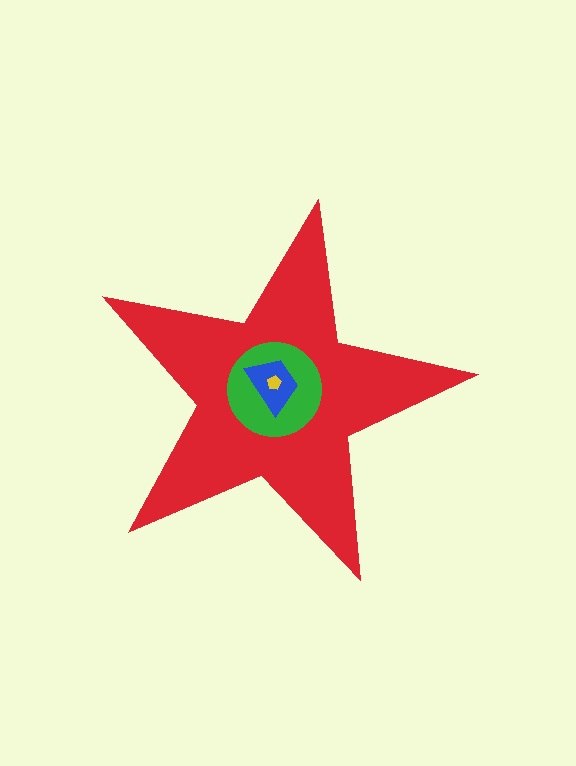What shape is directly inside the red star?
The green circle.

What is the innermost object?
The yellow pentagon.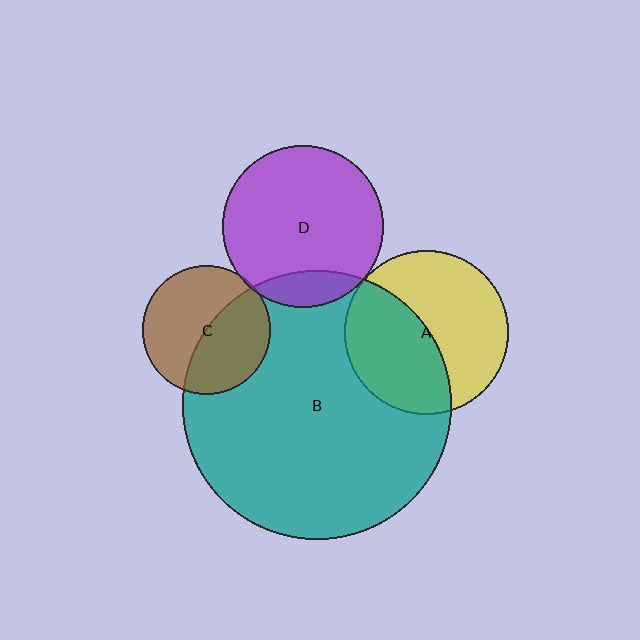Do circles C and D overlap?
Yes.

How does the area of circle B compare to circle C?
Approximately 4.4 times.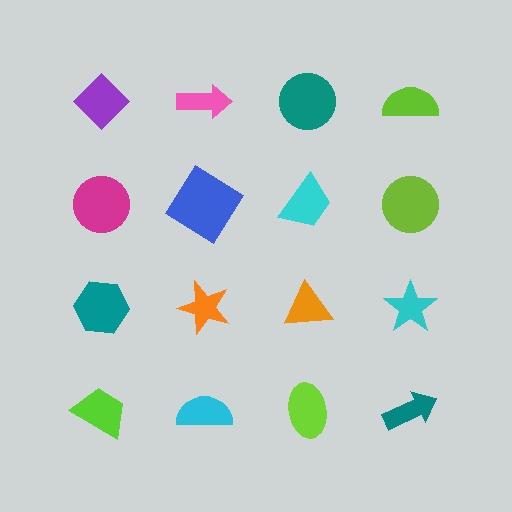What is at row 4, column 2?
A cyan semicircle.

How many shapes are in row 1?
4 shapes.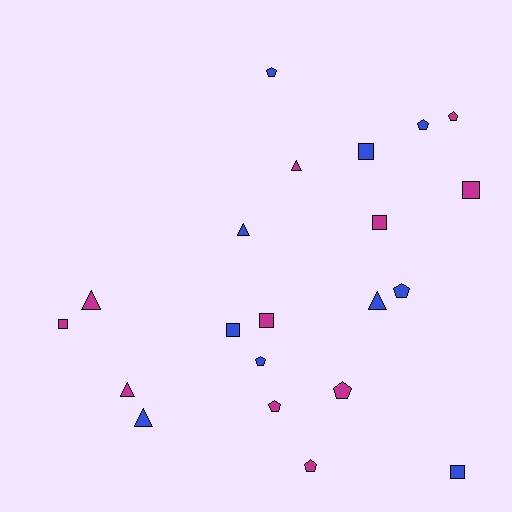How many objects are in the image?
There are 21 objects.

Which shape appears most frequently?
Pentagon, with 8 objects.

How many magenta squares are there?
There are 4 magenta squares.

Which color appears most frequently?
Magenta, with 11 objects.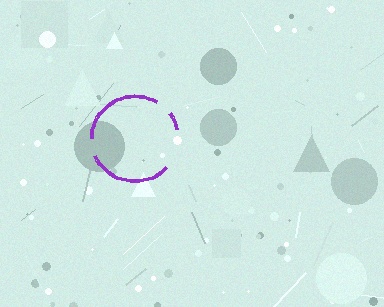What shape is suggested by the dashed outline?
The dashed outline suggests a circle.